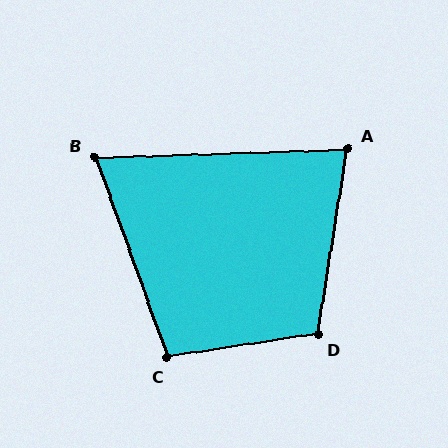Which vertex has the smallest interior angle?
B, at approximately 72 degrees.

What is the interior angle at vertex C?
Approximately 101 degrees (obtuse).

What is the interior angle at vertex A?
Approximately 79 degrees (acute).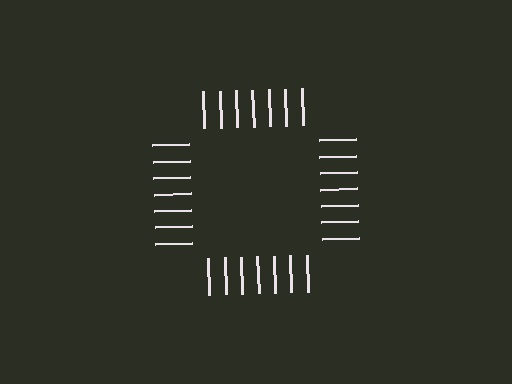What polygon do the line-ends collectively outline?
An illusory square — the line segments terminate on its edges but no continuous stroke is drawn.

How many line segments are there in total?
28 — 7 along each of the 4 edges.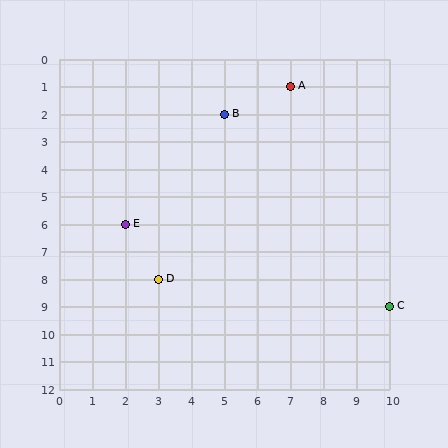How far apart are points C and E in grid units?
Points C and E are 8 columns and 3 rows apart (about 8.5 grid units diagonally).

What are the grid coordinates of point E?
Point E is at grid coordinates (2, 6).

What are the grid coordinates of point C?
Point C is at grid coordinates (10, 9).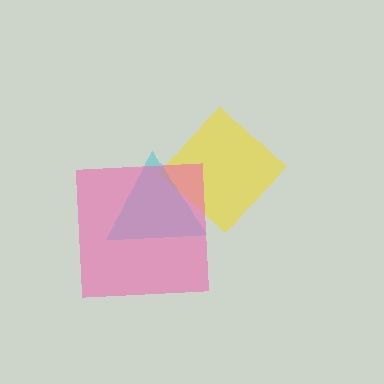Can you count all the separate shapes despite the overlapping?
Yes, there are 3 separate shapes.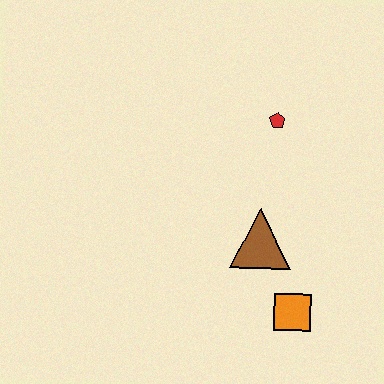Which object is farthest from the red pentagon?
The orange square is farthest from the red pentagon.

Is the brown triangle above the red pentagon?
No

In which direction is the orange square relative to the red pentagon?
The orange square is below the red pentagon.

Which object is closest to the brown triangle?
The orange square is closest to the brown triangle.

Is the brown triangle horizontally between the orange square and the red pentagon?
No